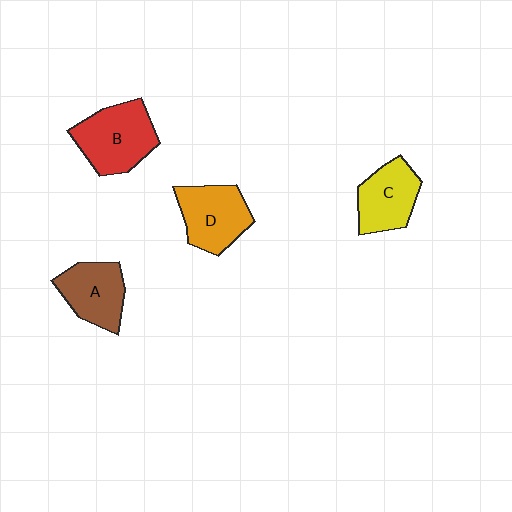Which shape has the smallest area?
Shape A (brown).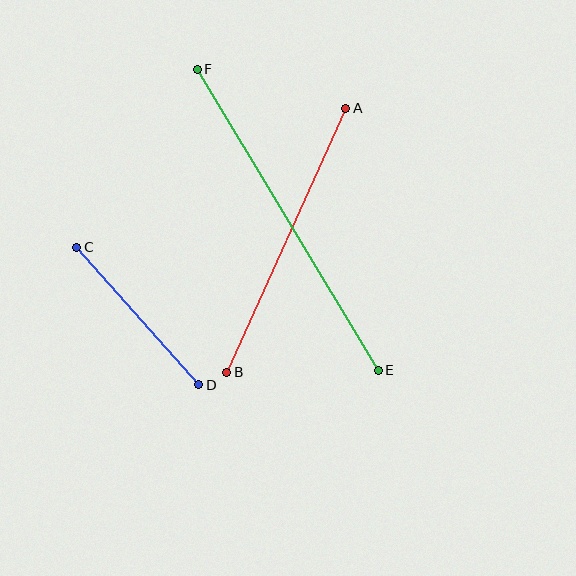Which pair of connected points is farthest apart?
Points E and F are farthest apart.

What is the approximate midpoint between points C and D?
The midpoint is at approximately (138, 316) pixels.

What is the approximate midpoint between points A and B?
The midpoint is at approximately (286, 240) pixels.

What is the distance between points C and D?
The distance is approximately 184 pixels.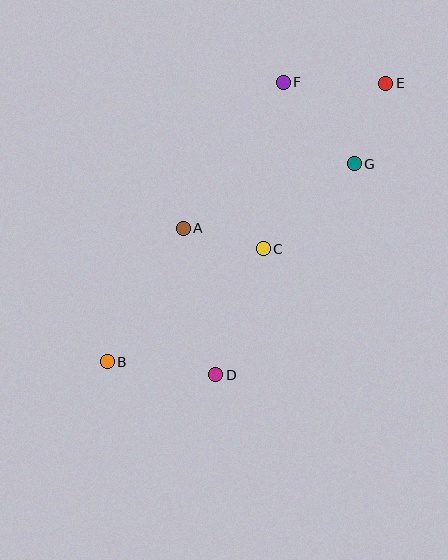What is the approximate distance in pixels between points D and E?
The distance between D and E is approximately 338 pixels.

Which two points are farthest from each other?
Points B and E are farthest from each other.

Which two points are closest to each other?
Points A and C are closest to each other.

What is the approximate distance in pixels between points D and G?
The distance between D and G is approximately 252 pixels.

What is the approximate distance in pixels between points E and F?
The distance between E and F is approximately 103 pixels.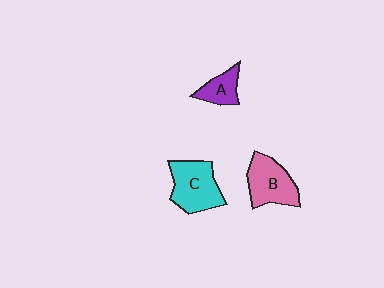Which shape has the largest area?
Shape C (cyan).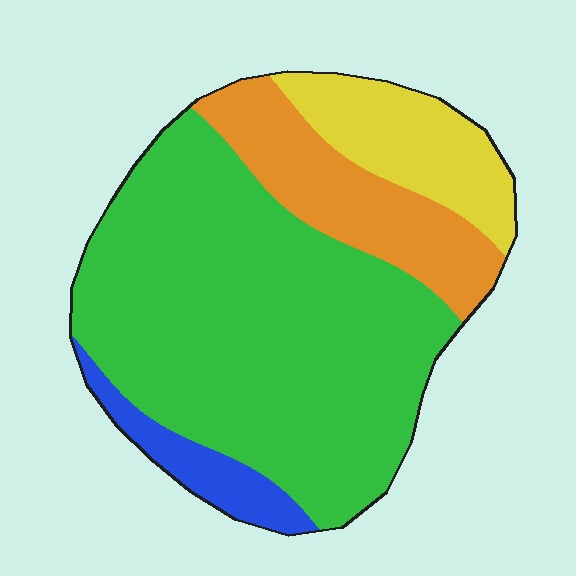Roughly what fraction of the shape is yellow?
Yellow takes up about one eighth (1/8) of the shape.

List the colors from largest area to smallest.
From largest to smallest: green, orange, yellow, blue.